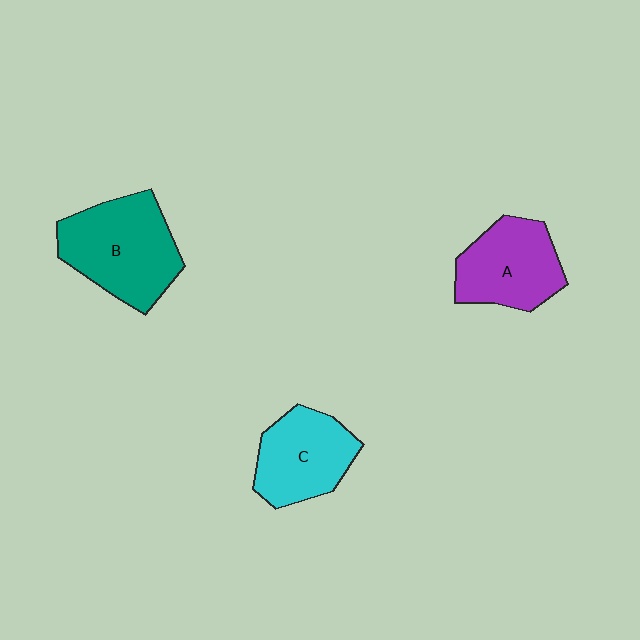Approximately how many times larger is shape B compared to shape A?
Approximately 1.3 times.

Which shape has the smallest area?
Shape C (cyan).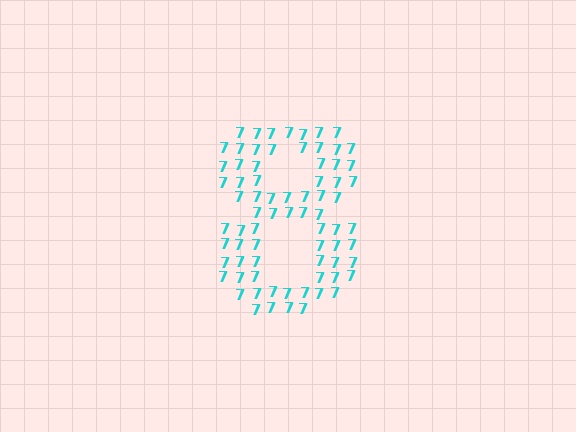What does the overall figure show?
The overall figure shows the digit 8.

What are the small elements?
The small elements are digit 7's.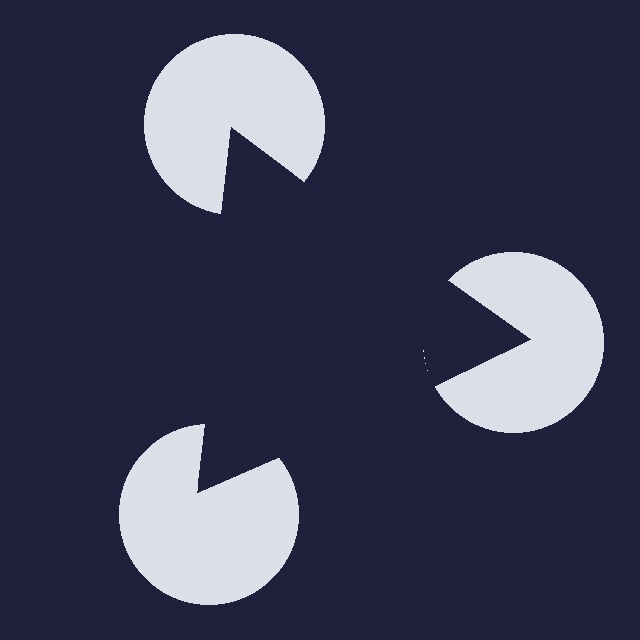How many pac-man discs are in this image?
There are 3 — one at each vertex of the illusory triangle.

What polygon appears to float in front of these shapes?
An illusory triangle — its edges are inferred from the aligned wedge cuts in the pac-man discs, not physically drawn.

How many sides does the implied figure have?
3 sides.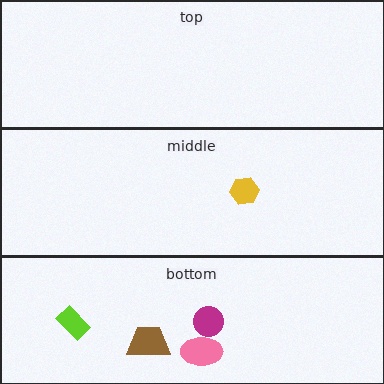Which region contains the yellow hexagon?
The middle region.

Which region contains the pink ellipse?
The bottom region.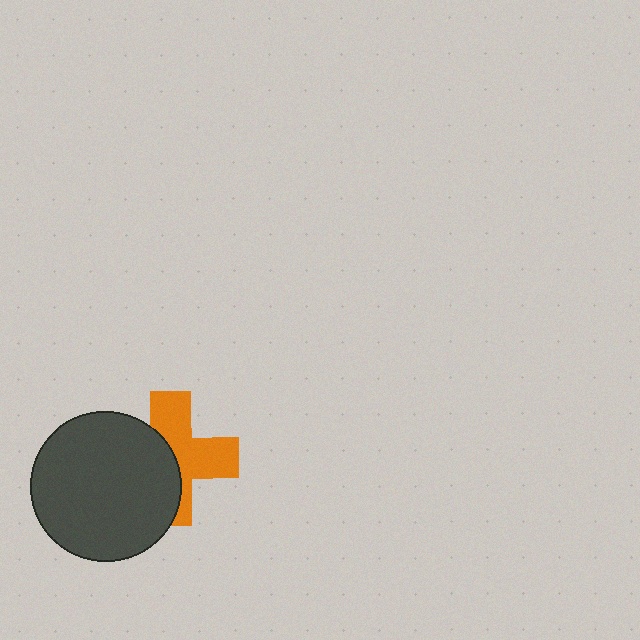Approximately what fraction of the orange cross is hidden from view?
Roughly 46% of the orange cross is hidden behind the dark gray circle.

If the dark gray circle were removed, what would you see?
You would see the complete orange cross.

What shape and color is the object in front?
The object in front is a dark gray circle.